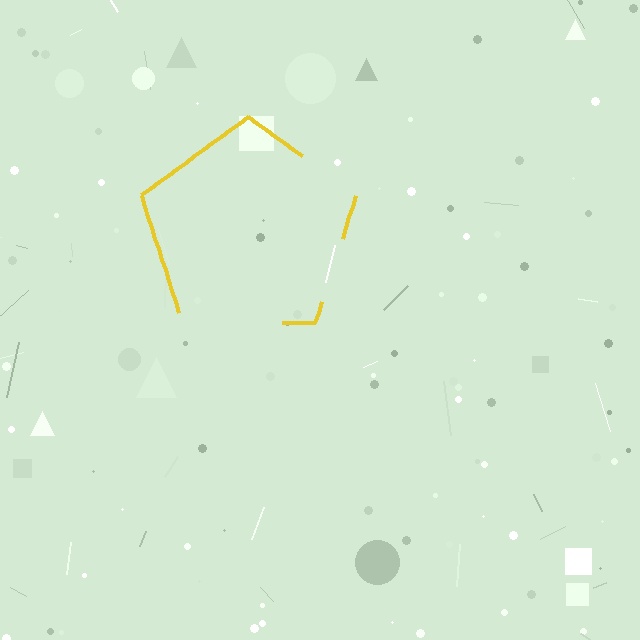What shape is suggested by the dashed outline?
The dashed outline suggests a pentagon.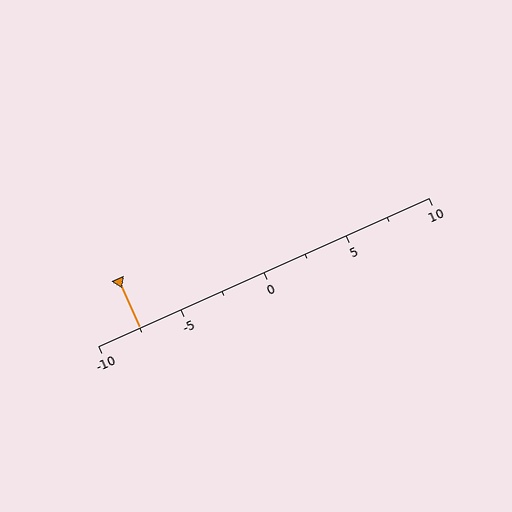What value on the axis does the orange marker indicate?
The marker indicates approximately -7.5.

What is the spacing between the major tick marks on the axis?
The major ticks are spaced 5 apart.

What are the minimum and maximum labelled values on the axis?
The axis runs from -10 to 10.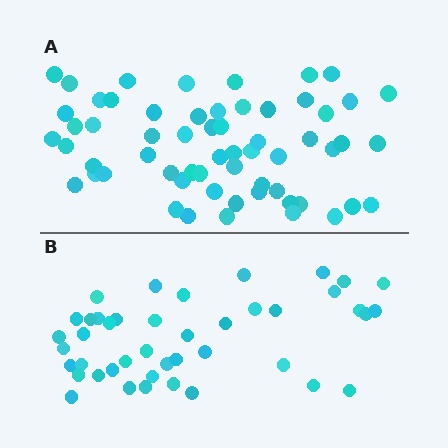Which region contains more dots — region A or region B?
Region A (the top region) has more dots.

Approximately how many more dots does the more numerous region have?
Region A has approximately 15 more dots than region B.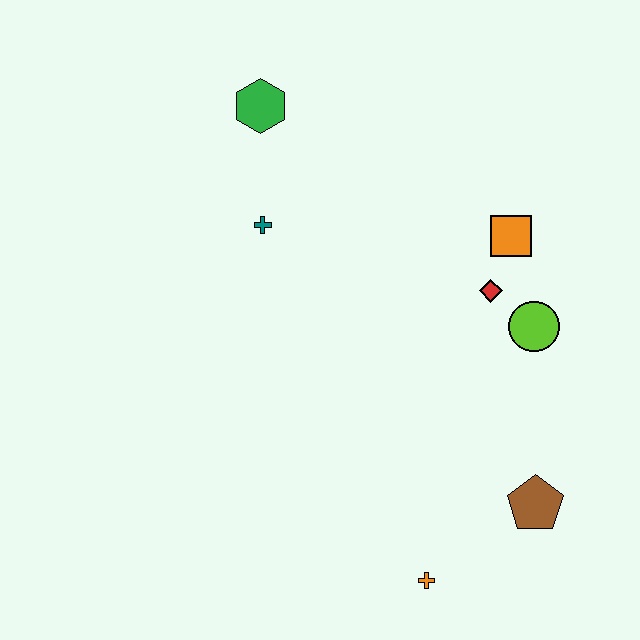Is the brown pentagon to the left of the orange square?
No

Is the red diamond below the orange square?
Yes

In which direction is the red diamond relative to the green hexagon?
The red diamond is to the right of the green hexagon.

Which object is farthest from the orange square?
The orange cross is farthest from the orange square.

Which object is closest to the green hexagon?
The teal cross is closest to the green hexagon.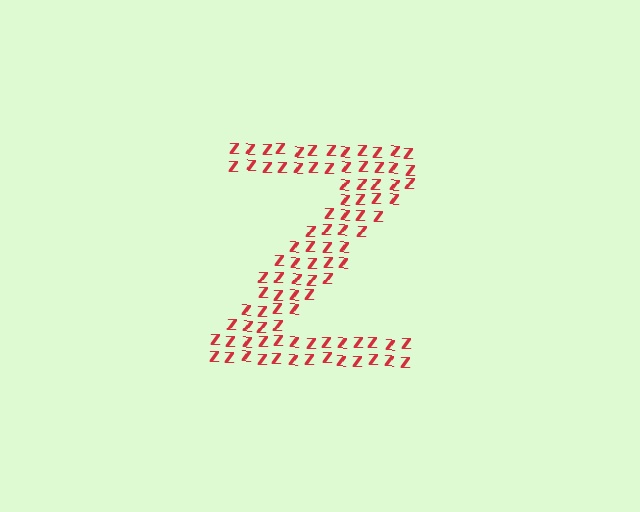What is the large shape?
The large shape is the letter Z.